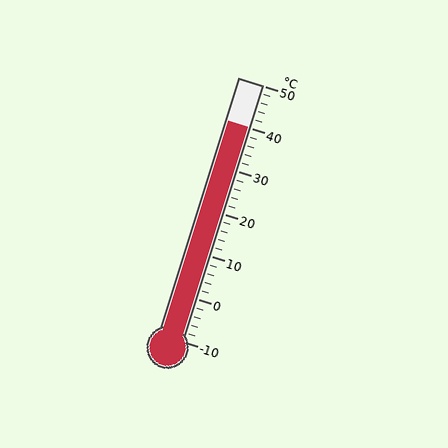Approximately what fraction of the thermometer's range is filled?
The thermometer is filled to approximately 85% of its range.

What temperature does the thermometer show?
The thermometer shows approximately 40°C.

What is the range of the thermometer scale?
The thermometer scale ranges from -10°C to 50°C.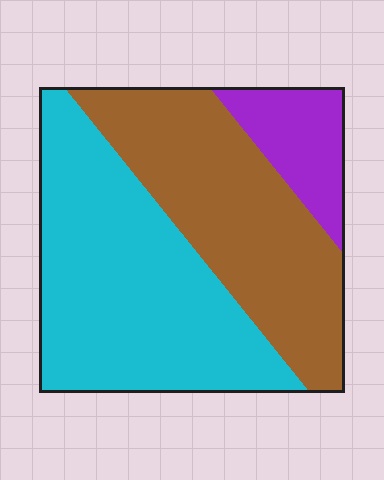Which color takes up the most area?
Cyan, at roughly 50%.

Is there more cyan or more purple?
Cyan.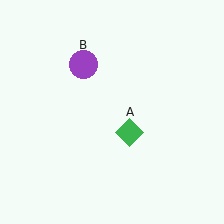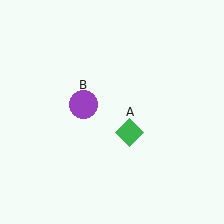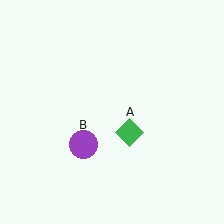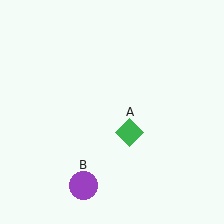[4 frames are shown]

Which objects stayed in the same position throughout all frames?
Green diamond (object A) remained stationary.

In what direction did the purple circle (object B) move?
The purple circle (object B) moved down.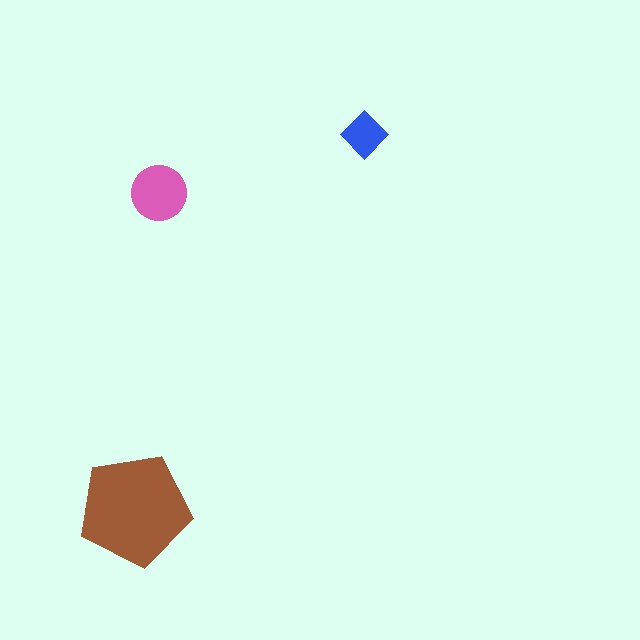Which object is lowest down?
The brown pentagon is bottommost.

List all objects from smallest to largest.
The blue diamond, the pink circle, the brown pentagon.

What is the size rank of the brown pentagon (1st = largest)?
1st.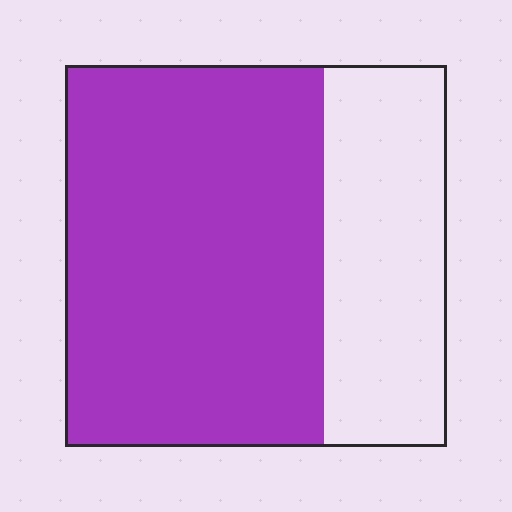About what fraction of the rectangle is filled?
About two thirds (2/3).